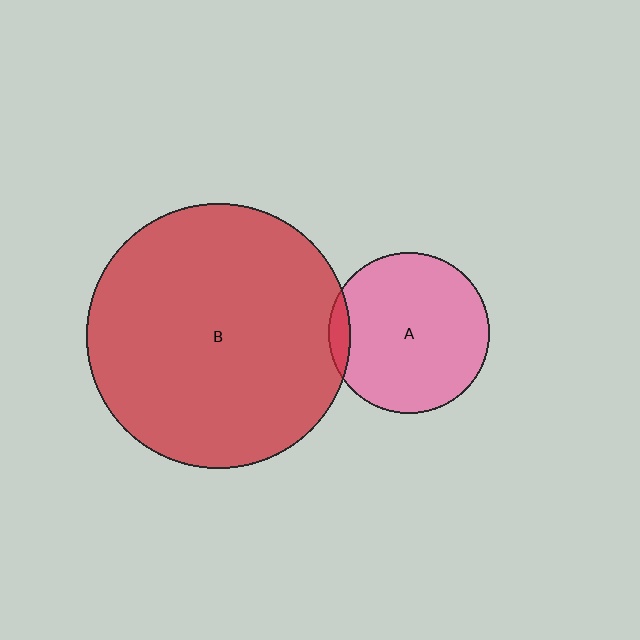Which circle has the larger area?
Circle B (red).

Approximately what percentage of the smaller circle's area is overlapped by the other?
Approximately 5%.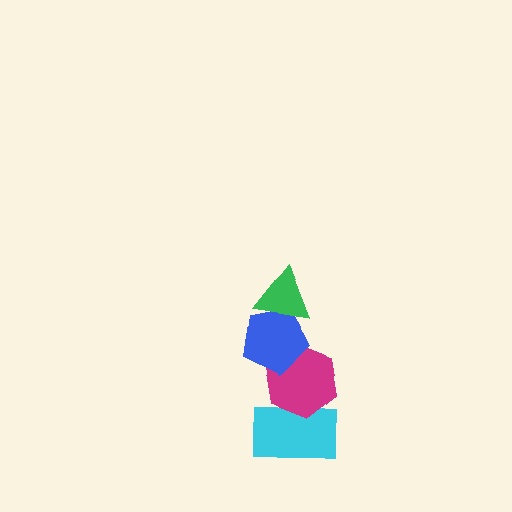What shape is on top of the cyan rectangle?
The magenta hexagon is on top of the cyan rectangle.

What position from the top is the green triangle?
The green triangle is 1st from the top.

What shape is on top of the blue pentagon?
The green triangle is on top of the blue pentagon.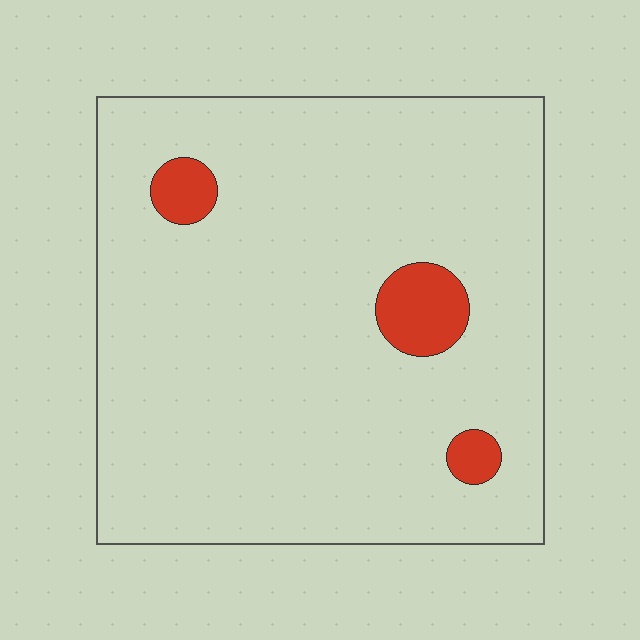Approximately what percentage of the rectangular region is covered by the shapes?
Approximately 5%.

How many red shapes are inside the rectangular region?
3.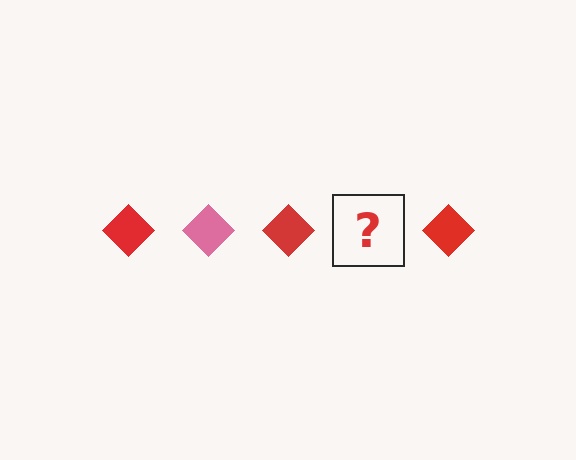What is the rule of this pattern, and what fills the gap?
The rule is that the pattern cycles through red, pink diamonds. The gap should be filled with a pink diamond.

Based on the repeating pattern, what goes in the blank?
The blank should be a pink diamond.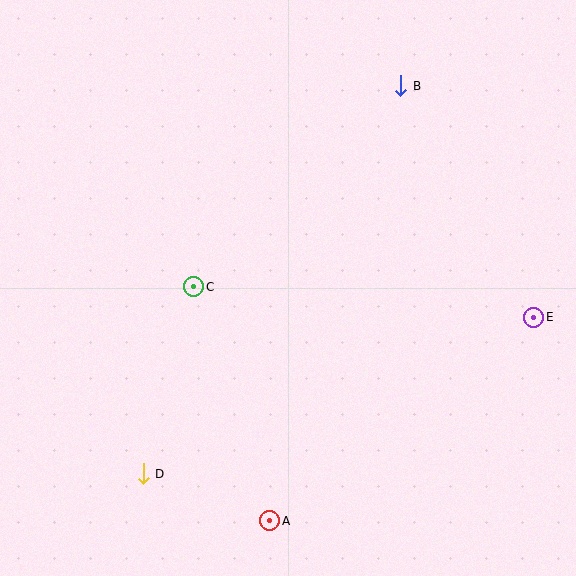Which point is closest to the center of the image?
Point C at (194, 287) is closest to the center.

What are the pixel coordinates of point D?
Point D is at (143, 474).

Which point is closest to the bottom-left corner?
Point D is closest to the bottom-left corner.